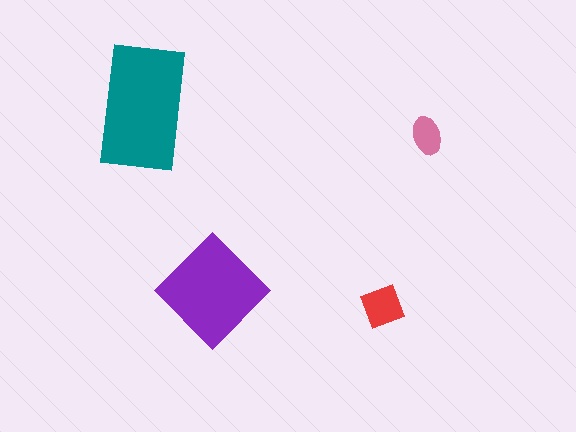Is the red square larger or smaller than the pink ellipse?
Larger.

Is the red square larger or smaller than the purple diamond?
Smaller.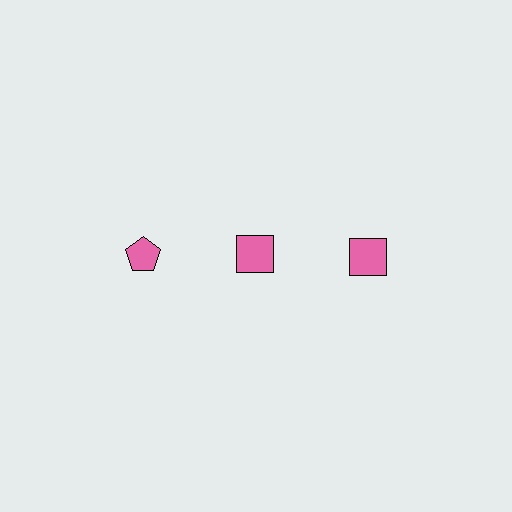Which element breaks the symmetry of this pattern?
The pink pentagon in the top row, leftmost column breaks the symmetry. All other shapes are pink squares.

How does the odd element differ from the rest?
It has a different shape: pentagon instead of square.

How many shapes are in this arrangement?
There are 3 shapes arranged in a grid pattern.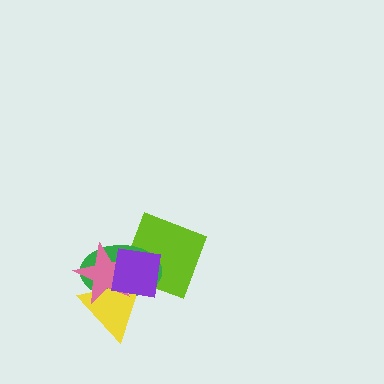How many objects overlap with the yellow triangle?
4 objects overlap with the yellow triangle.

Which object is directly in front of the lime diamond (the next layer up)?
The green ellipse is directly in front of the lime diamond.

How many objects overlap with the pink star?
4 objects overlap with the pink star.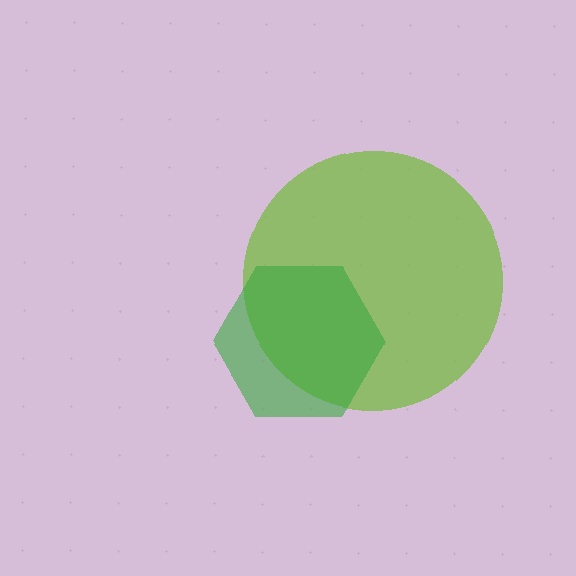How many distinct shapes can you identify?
There are 2 distinct shapes: a lime circle, a green hexagon.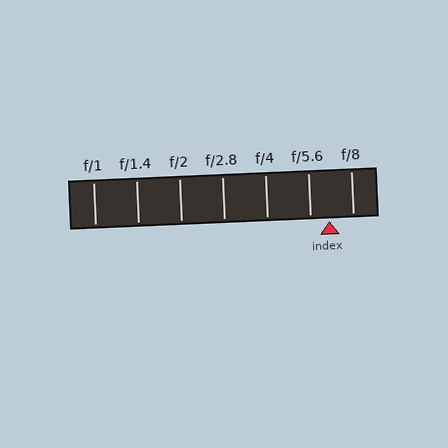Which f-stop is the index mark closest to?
The index mark is closest to f/5.6.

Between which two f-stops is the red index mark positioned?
The index mark is between f/5.6 and f/8.